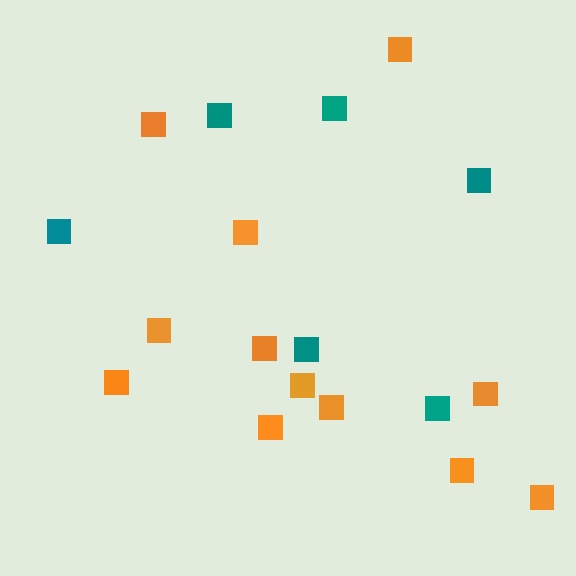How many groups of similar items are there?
There are 2 groups: one group of teal squares (6) and one group of orange squares (12).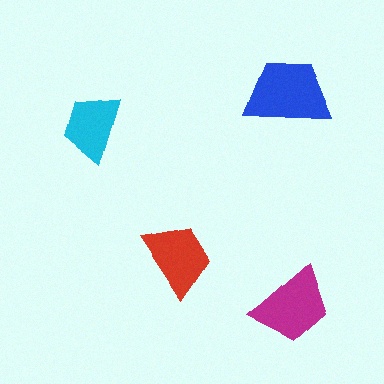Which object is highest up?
The blue trapezoid is topmost.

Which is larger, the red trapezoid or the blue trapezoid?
The blue one.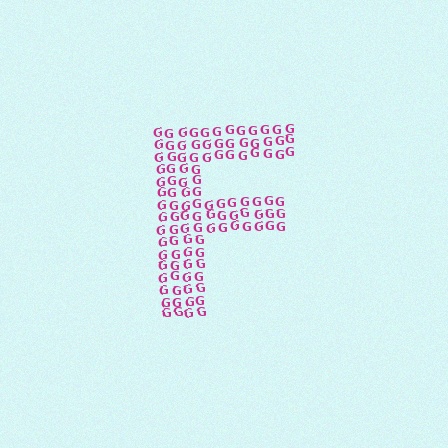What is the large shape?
The large shape is the letter F.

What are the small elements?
The small elements are letter G's.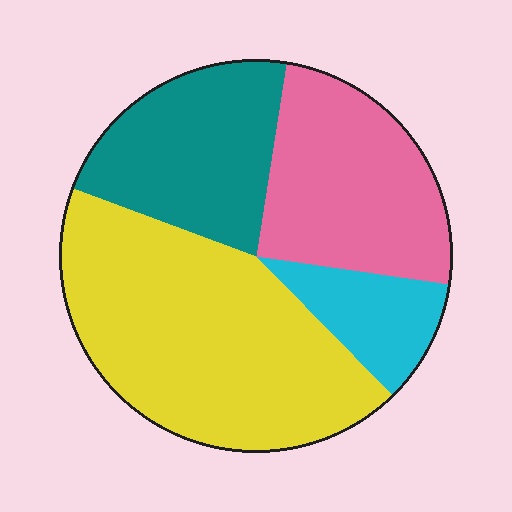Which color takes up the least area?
Cyan, at roughly 10%.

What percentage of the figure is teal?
Teal covers about 20% of the figure.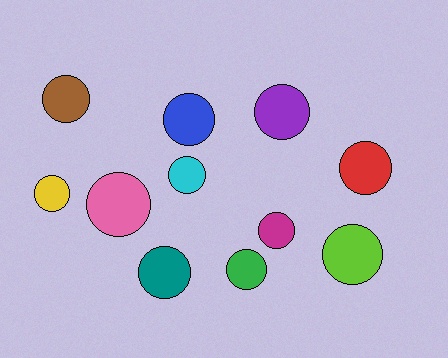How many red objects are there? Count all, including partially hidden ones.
There is 1 red object.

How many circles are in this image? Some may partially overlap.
There are 11 circles.